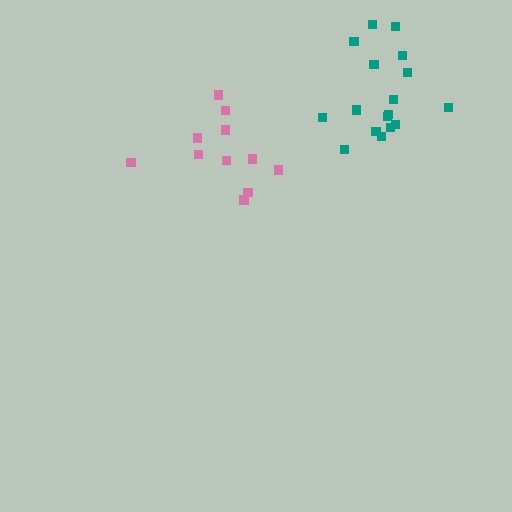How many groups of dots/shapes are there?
There are 2 groups.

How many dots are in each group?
Group 1: 11 dots, Group 2: 17 dots (28 total).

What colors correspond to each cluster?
The clusters are colored: pink, teal.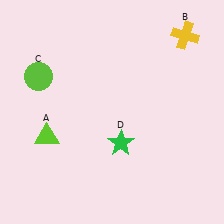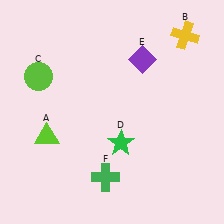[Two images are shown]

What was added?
A purple diamond (E), a green cross (F) were added in Image 2.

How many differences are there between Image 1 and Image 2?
There are 2 differences between the two images.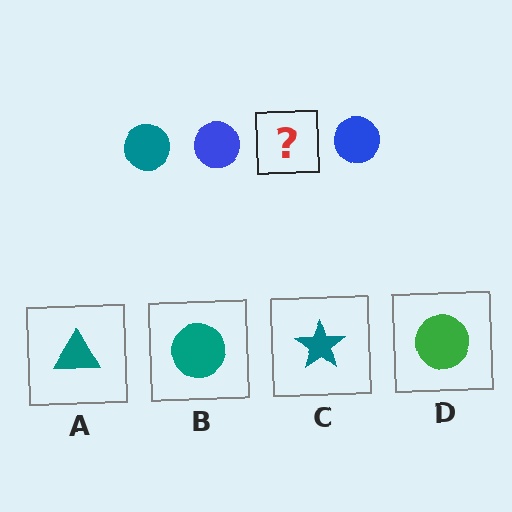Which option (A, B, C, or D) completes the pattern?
B.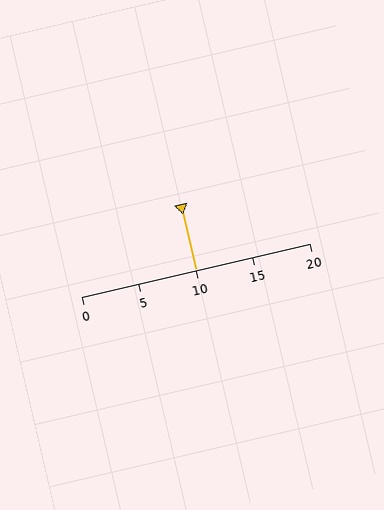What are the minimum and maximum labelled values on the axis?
The axis runs from 0 to 20.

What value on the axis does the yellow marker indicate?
The marker indicates approximately 10.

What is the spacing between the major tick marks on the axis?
The major ticks are spaced 5 apart.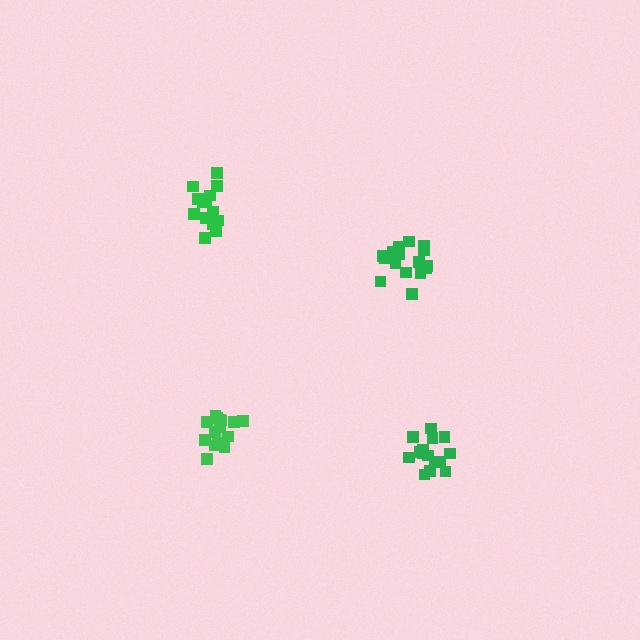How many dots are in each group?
Group 1: 14 dots, Group 2: 17 dots, Group 3: 15 dots, Group 4: 16 dots (62 total).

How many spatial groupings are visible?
There are 4 spatial groupings.